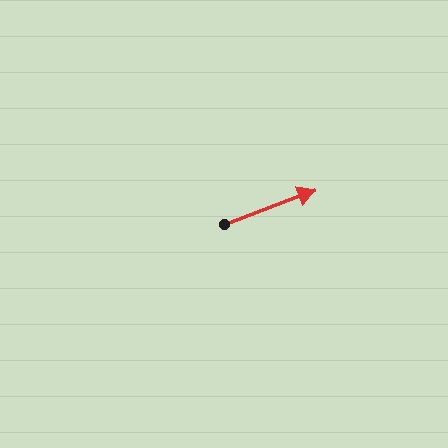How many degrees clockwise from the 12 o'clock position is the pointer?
Approximately 70 degrees.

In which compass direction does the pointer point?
East.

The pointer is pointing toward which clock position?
Roughly 2 o'clock.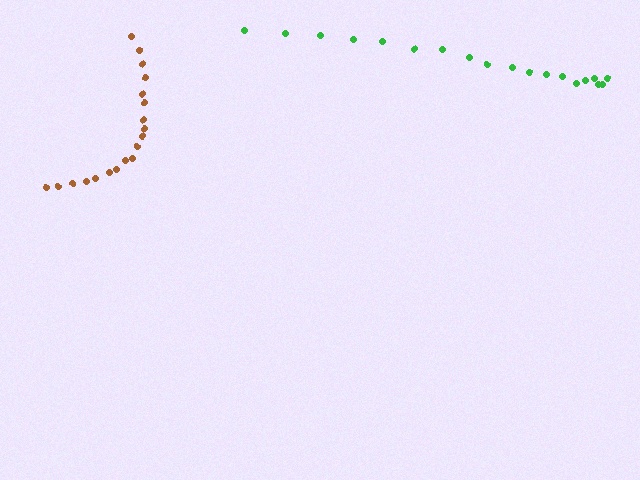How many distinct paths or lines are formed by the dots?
There are 2 distinct paths.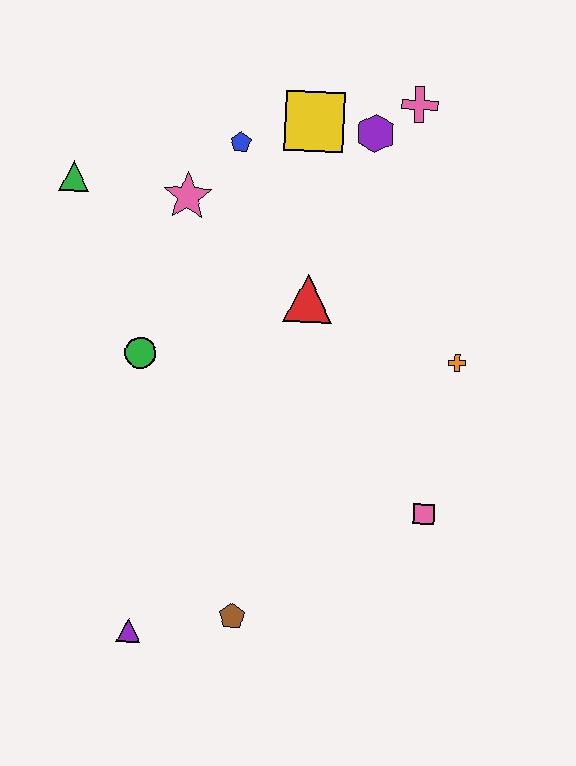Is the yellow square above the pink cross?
No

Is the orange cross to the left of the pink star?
No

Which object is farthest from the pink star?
The purple triangle is farthest from the pink star.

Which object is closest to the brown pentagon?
The purple triangle is closest to the brown pentagon.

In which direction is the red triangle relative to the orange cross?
The red triangle is to the left of the orange cross.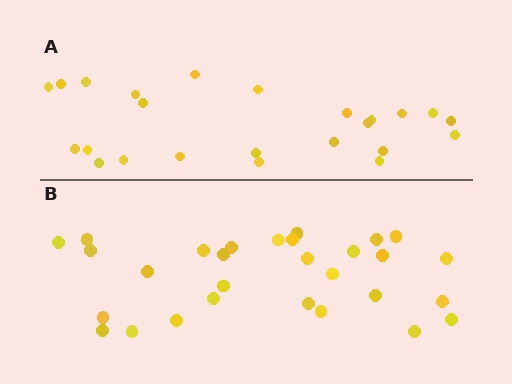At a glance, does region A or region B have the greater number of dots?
Region B (the bottom region) has more dots.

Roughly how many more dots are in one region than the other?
Region B has about 5 more dots than region A.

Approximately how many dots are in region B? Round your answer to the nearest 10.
About 30 dots. (The exact count is 29, which rounds to 30.)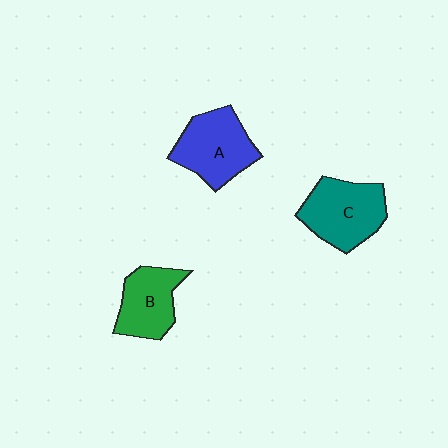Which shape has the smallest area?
Shape B (green).